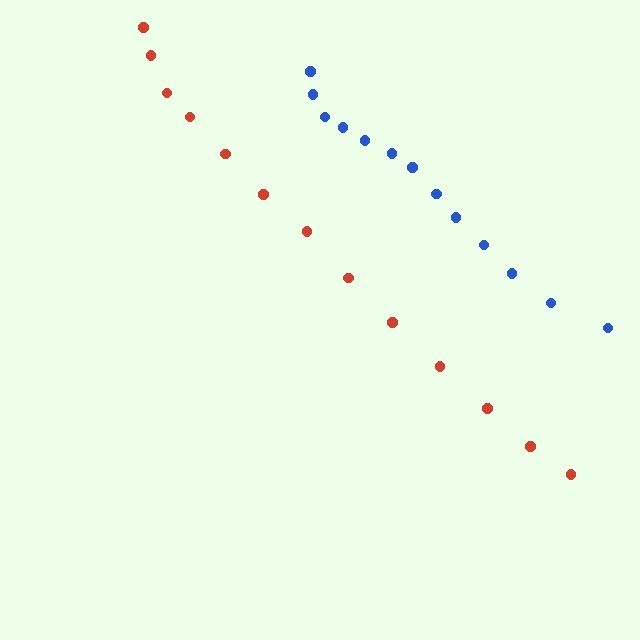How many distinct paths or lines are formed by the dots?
There are 2 distinct paths.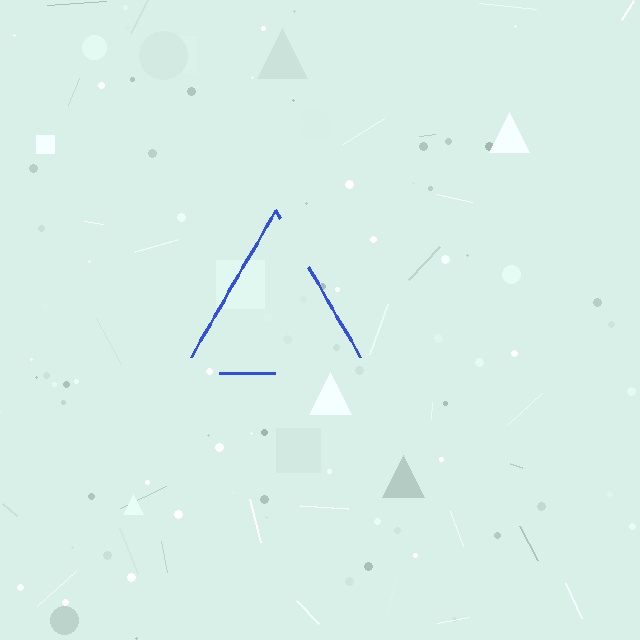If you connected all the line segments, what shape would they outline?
They would outline a triangle.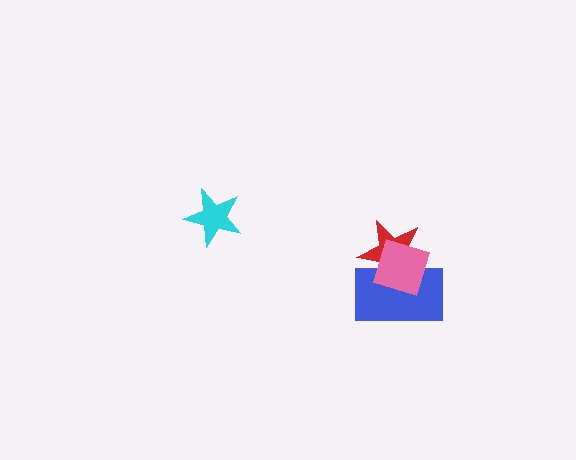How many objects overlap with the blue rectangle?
2 objects overlap with the blue rectangle.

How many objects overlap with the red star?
2 objects overlap with the red star.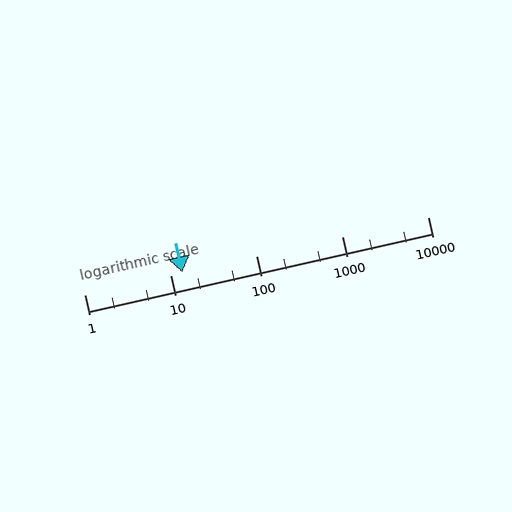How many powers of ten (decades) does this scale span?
The scale spans 4 decades, from 1 to 10000.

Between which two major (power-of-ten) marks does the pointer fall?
The pointer is between 10 and 100.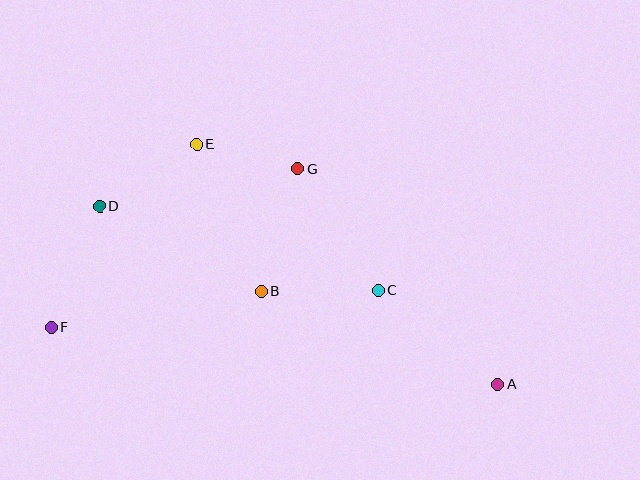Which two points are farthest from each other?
Points A and F are farthest from each other.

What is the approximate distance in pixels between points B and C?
The distance between B and C is approximately 117 pixels.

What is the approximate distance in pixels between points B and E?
The distance between B and E is approximately 160 pixels.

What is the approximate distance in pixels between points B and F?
The distance between B and F is approximately 213 pixels.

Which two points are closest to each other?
Points E and G are closest to each other.